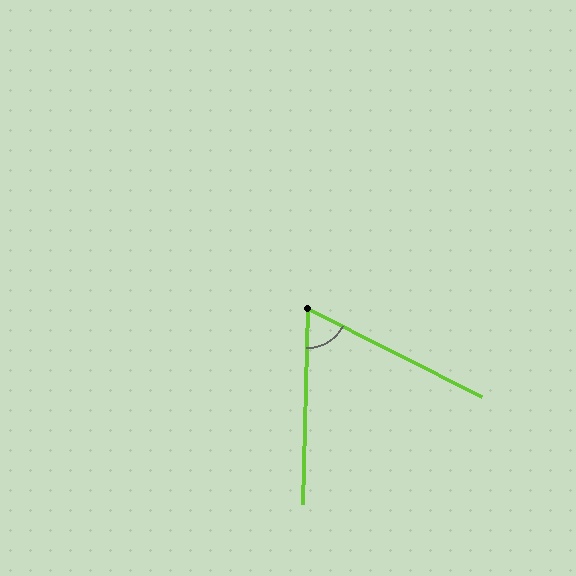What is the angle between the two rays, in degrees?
Approximately 65 degrees.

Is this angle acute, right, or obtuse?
It is acute.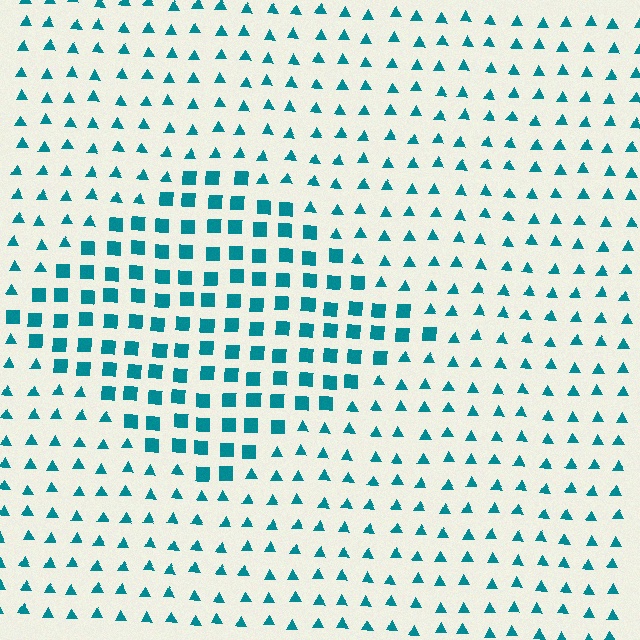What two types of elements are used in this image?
The image uses squares inside the diamond region and triangles outside it.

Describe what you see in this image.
The image is filled with small teal elements arranged in a uniform grid. A diamond-shaped region contains squares, while the surrounding area contains triangles. The boundary is defined purely by the change in element shape.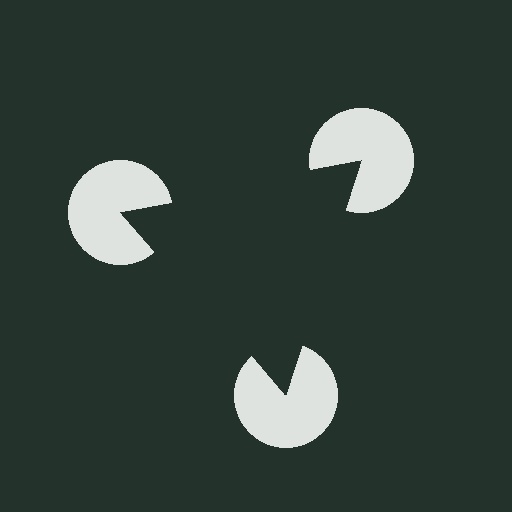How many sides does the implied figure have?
3 sides.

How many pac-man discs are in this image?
There are 3 — one at each vertex of the illusory triangle.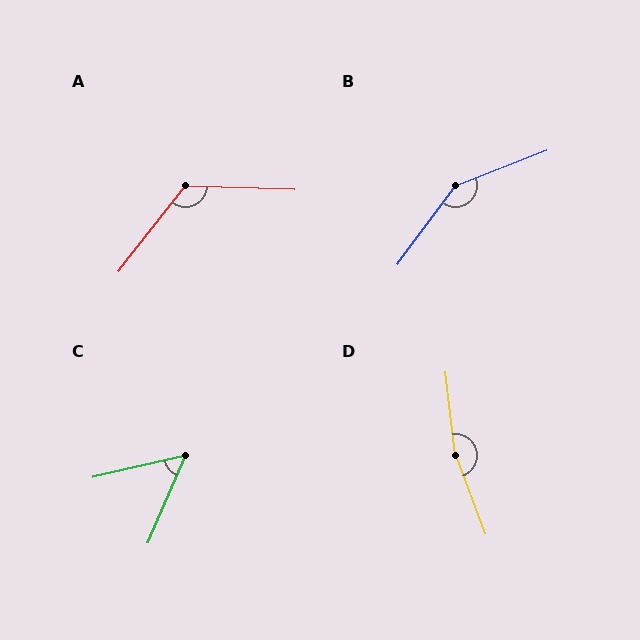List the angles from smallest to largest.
C (54°), A (126°), B (147°), D (166°).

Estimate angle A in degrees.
Approximately 126 degrees.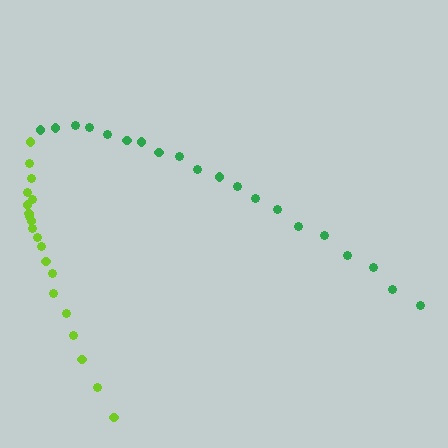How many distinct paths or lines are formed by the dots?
There are 2 distinct paths.